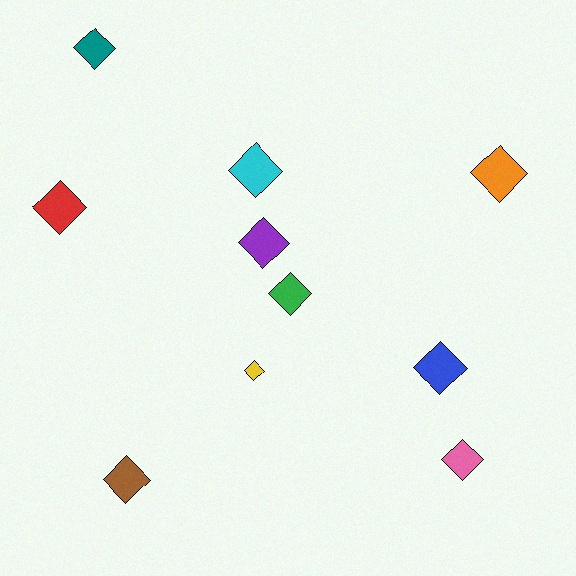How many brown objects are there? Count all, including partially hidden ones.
There is 1 brown object.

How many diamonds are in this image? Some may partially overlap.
There are 10 diamonds.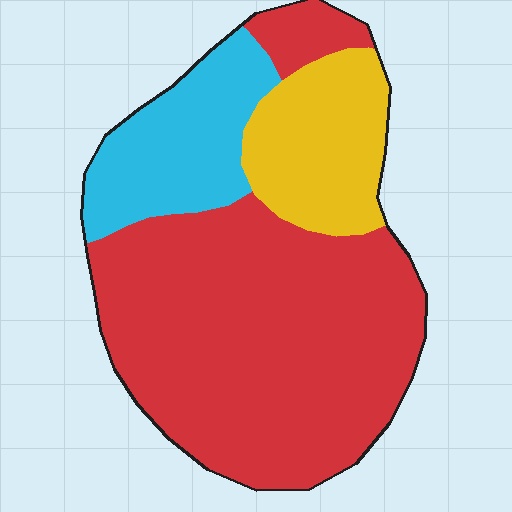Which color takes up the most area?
Red, at roughly 65%.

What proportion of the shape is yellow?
Yellow covers roughly 20% of the shape.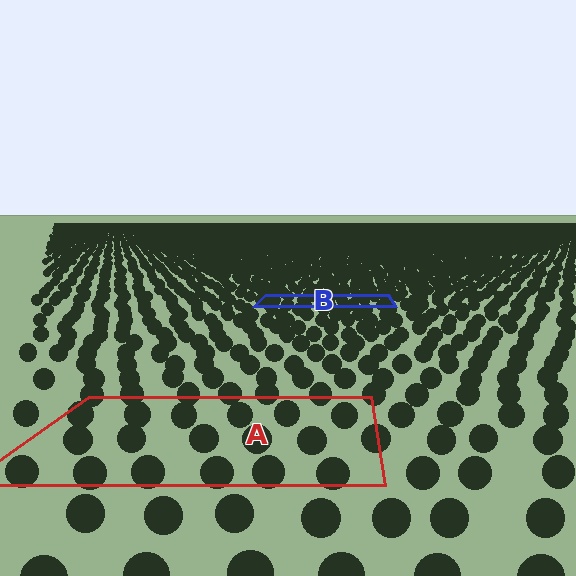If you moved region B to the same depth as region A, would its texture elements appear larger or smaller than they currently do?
They would appear larger. At a closer depth, the same texture elements are projected at a bigger on-screen size.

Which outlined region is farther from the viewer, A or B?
Region B is farther from the viewer — the texture elements inside it appear smaller and more densely packed.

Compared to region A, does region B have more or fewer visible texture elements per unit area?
Region B has more texture elements per unit area — they are packed more densely because it is farther away.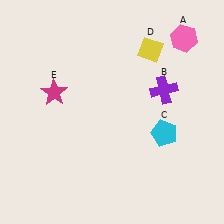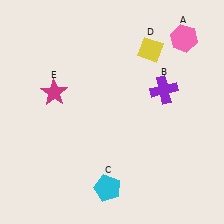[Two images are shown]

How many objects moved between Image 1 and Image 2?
1 object moved between the two images.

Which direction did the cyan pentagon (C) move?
The cyan pentagon (C) moved left.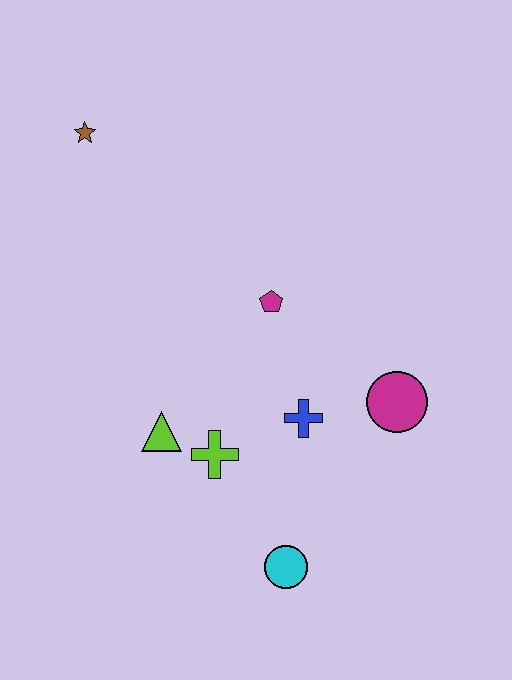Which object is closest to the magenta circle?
The blue cross is closest to the magenta circle.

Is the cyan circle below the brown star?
Yes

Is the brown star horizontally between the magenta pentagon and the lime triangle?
No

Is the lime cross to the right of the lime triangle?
Yes